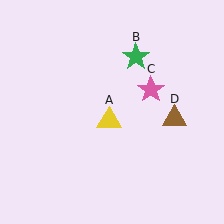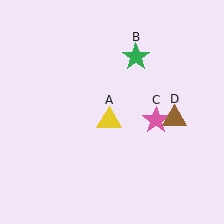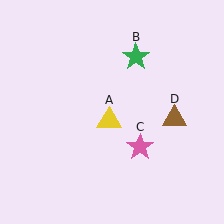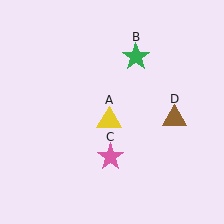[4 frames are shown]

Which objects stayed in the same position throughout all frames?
Yellow triangle (object A) and green star (object B) and brown triangle (object D) remained stationary.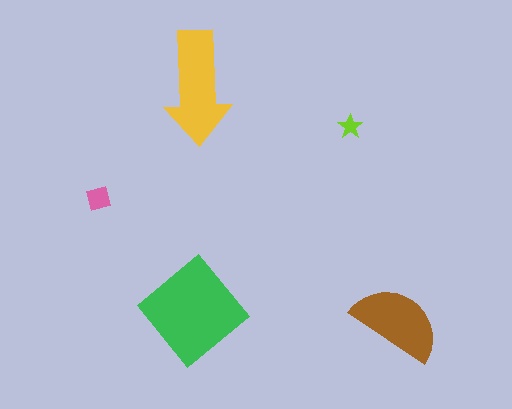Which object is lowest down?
The brown semicircle is bottommost.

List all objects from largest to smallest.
The green diamond, the yellow arrow, the brown semicircle, the pink square, the lime star.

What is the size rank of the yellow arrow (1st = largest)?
2nd.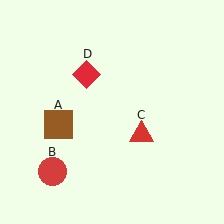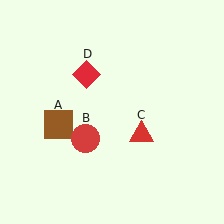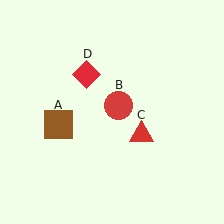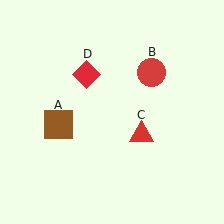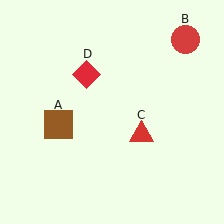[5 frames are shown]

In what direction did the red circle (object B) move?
The red circle (object B) moved up and to the right.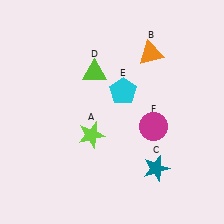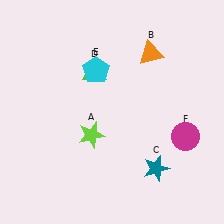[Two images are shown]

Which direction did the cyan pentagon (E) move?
The cyan pentagon (E) moved left.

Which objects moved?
The objects that moved are: the cyan pentagon (E), the magenta circle (F).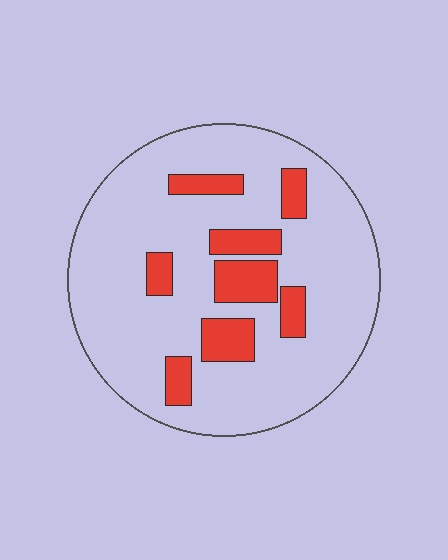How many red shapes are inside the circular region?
8.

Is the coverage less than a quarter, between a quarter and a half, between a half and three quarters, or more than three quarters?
Less than a quarter.